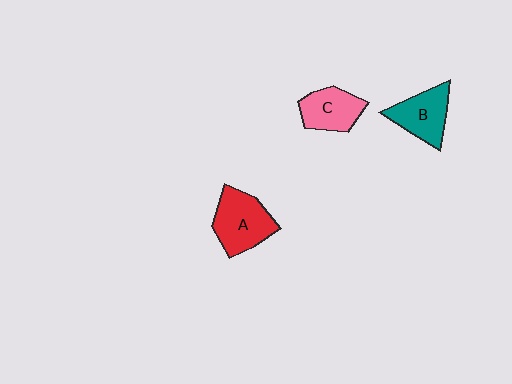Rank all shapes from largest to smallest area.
From largest to smallest: A (red), B (teal), C (pink).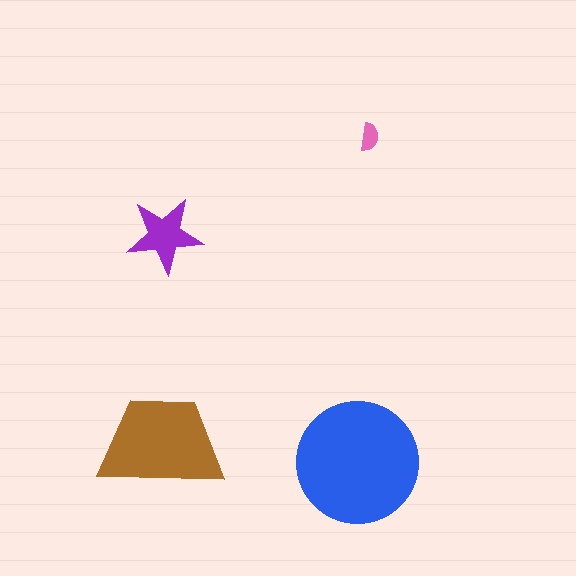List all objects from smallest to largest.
The pink semicircle, the purple star, the brown trapezoid, the blue circle.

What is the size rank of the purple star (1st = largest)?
3rd.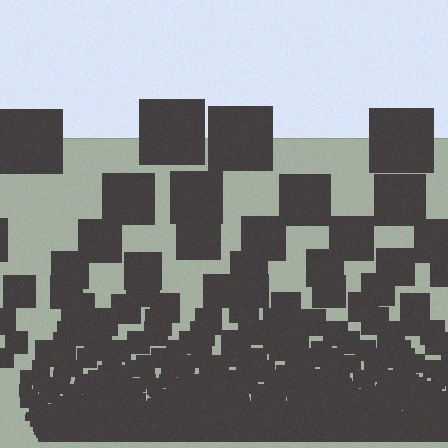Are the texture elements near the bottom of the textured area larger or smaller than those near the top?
Smaller. The gradient is inverted — elements near the bottom are smaller and denser.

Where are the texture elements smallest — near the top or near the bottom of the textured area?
Near the bottom.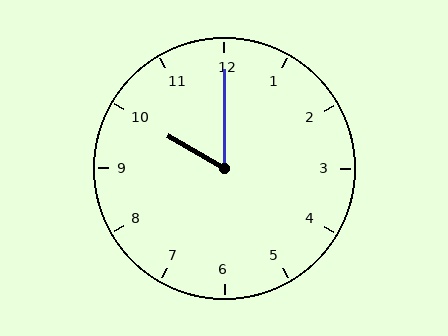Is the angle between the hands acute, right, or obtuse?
It is acute.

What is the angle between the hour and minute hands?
Approximately 60 degrees.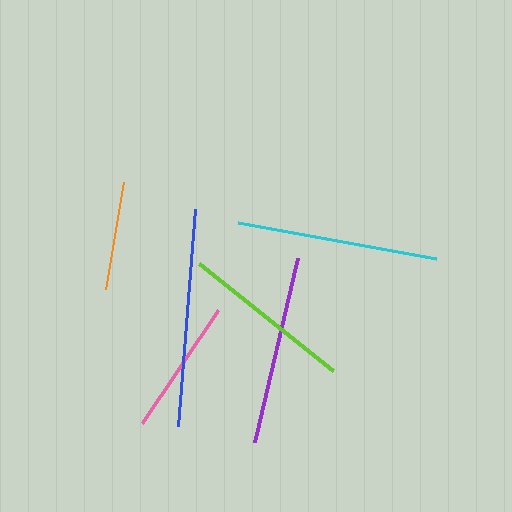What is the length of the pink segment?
The pink segment is approximately 136 pixels long.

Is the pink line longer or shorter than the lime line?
The lime line is longer than the pink line.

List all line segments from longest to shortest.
From longest to shortest: blue, cyan, purple, lime, pink, orange.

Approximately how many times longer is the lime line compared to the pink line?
The lime line is approximately 1.3 times the length of the pink line.